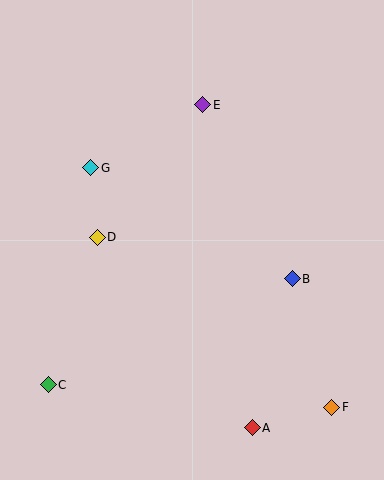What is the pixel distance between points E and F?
The distance between E and F is 329 pixels.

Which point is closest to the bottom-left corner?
Point C is closest to the bottom-left corner.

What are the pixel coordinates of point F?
Point F is at (332, 407).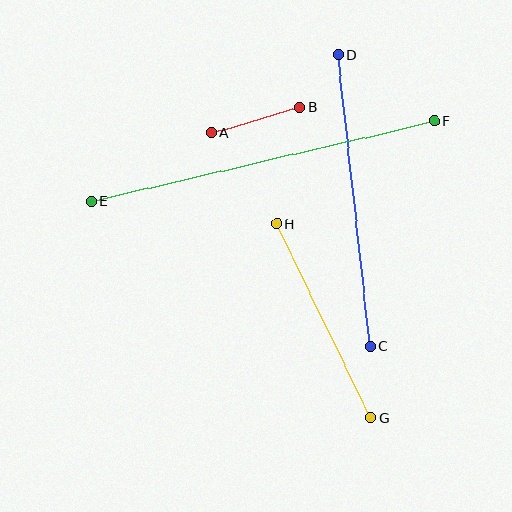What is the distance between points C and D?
The distance is approximately 293 pixels.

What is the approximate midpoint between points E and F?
The midpoint is at approximately (263, 161) pixels.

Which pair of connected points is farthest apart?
Points E and F are farthest apart.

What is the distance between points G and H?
The distance is approximately 215 pixels.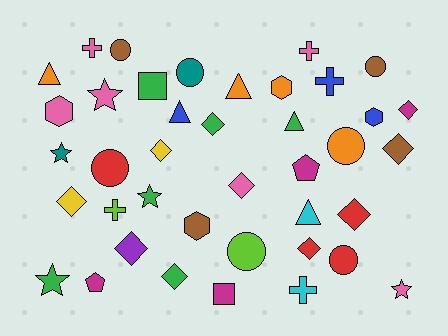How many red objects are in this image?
There are 4 red objects.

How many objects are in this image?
There are 40 objects.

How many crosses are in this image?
There are 5 crosses.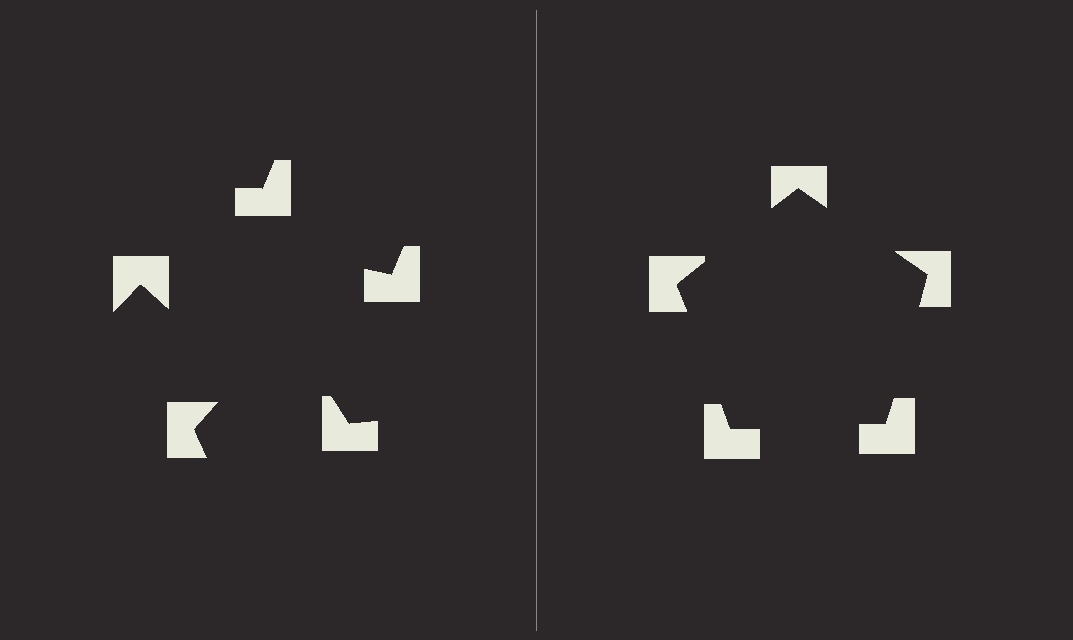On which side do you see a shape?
An illusory pentagon appears on the right side. On the left side the wedge cuts are rotated, so no coherent shape forms.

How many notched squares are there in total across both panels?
10 — 5 on each side.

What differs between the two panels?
The notched squares are positioned identically on both sides; only the wedge orientations differ. On the right they align to a pentagon; on the left they are misaligned.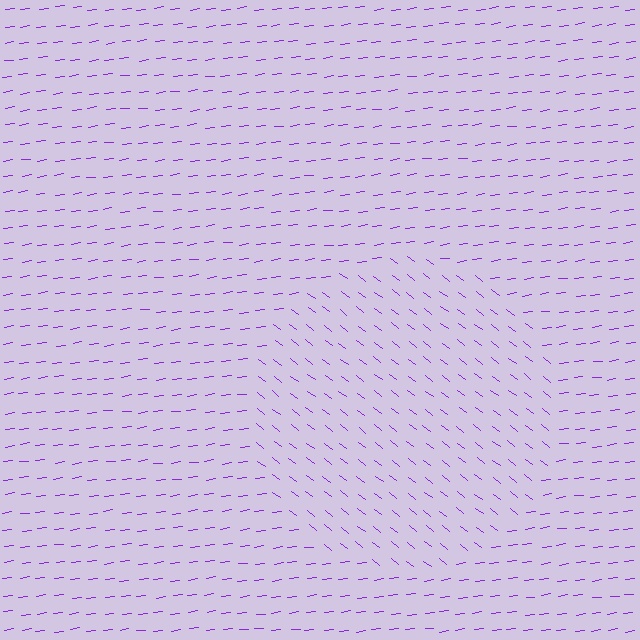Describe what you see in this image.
The image is filled with small purple line segments. A circle region in the image has lines oriented differently from the surrounding lines, creating a visible texture boundary.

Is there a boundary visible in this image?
Yes, there is a texture boundary formed by a change in line orientation.